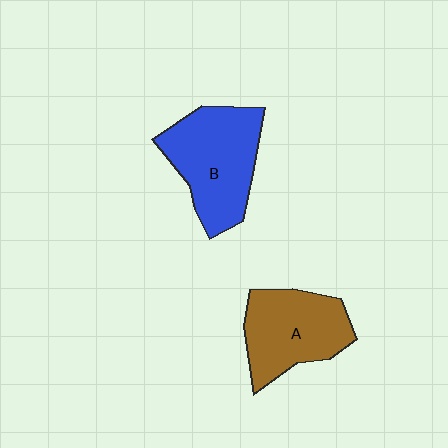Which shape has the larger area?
Shape B (blue).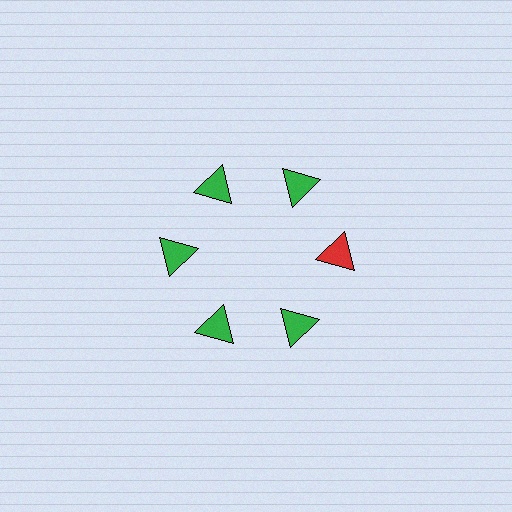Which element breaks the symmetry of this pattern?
The red triangle at roughly the 3 o'clock position breaks the symmetry. All other shapes are green triangles.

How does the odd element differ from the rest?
It has a different color: red instead of green.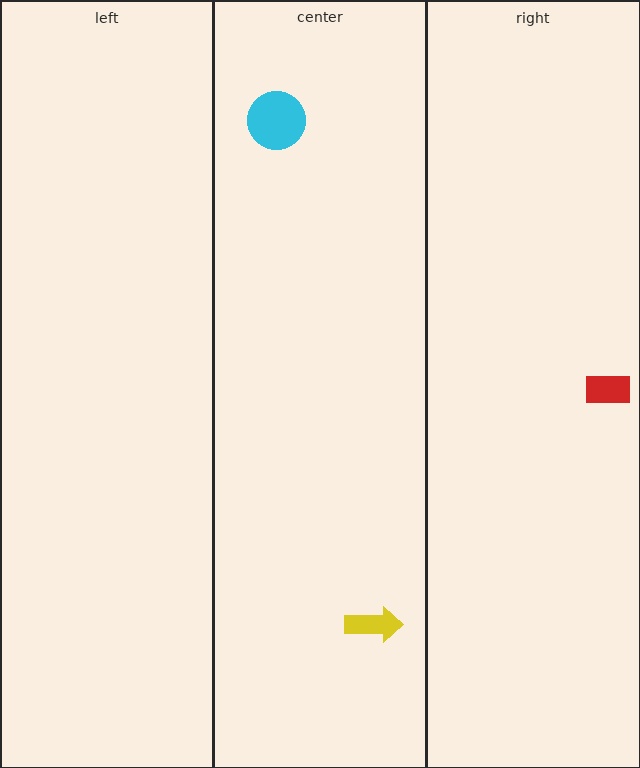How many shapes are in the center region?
2.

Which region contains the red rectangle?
The right region.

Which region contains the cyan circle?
The center region.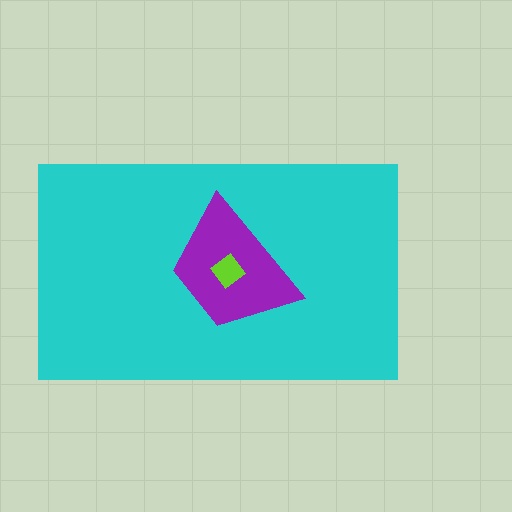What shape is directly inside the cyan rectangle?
The purple trapezoid.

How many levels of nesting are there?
3.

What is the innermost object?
The lime diamond.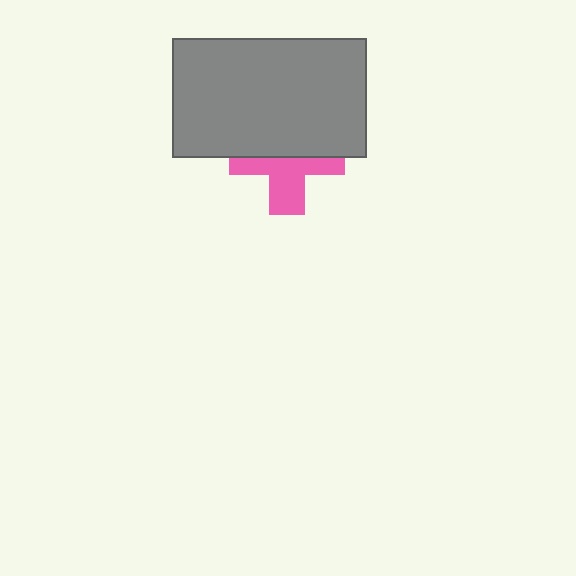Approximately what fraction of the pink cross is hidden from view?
Roughly 50% of the pink cross is hidden behind the gray rectangle.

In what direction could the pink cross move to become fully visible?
The pink cross could move down. That would shift it out from behind the gray rectangle entirely.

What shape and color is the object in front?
The object in front is a gray rectangle.